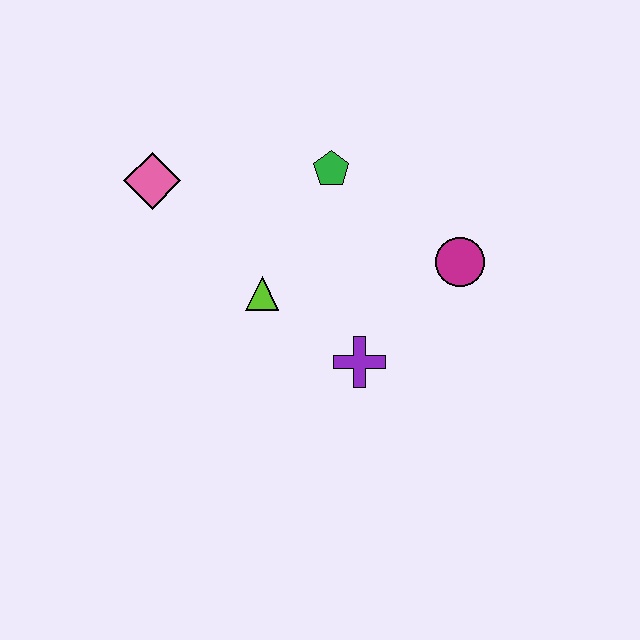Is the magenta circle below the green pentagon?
Yes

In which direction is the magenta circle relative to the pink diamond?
The magenta circle is to the right of the pink diamond.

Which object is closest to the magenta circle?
The purple cross is closest to the magenta circle.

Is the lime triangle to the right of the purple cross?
No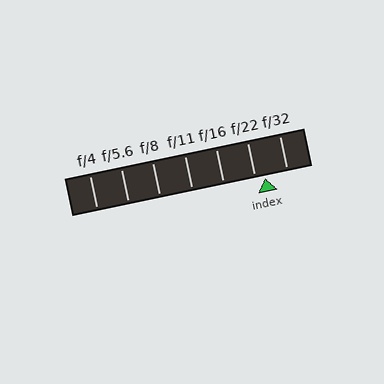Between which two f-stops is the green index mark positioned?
The index mark is between f/22 and f/32.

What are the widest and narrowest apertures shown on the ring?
The widest aperture shown is f/4 and the narrowest is f/32.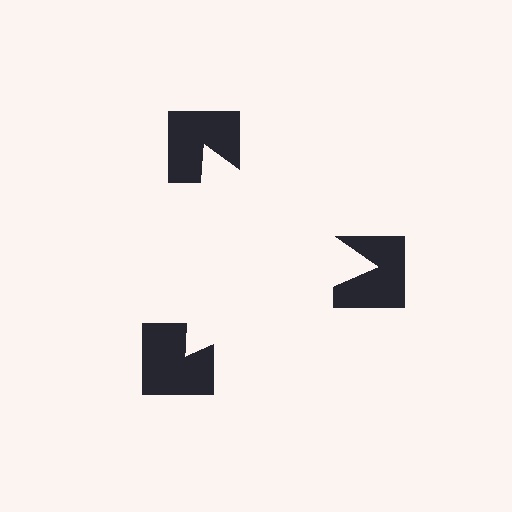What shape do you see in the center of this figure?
An illusory triangle — its edges are inferred from the aligned wedge cuts in the notched squares, not physically drawn.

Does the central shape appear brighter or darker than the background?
It typically appears slightly brighter than the background, even though no actual brightness change is drawn.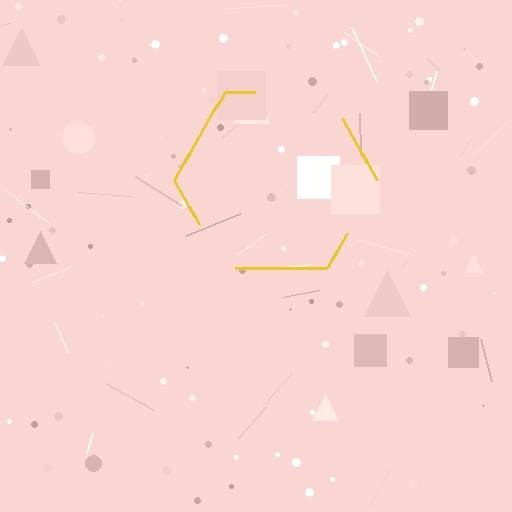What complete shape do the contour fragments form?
The contour fragments form a hexagon.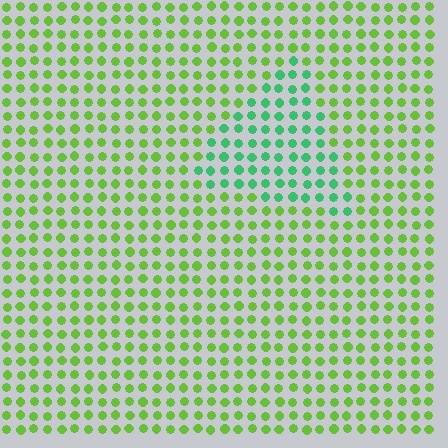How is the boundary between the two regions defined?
The boundary is defined purely by a slight shift in hue (about 44 degrees). Spacing, size, and orientation are identical on both sides.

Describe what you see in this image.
The image is filled with small lime elements in a uniform arrangement. A triangle-shaped region is visible where the elements are tinted to a slightly different hue, forming a subtle color boundary.